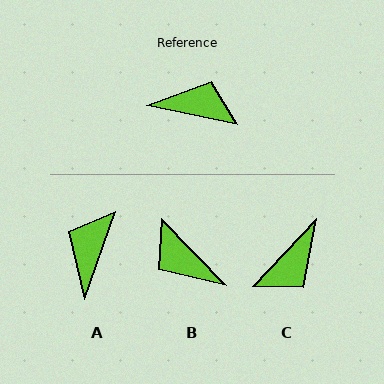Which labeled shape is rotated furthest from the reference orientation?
B, about 146 degrees away.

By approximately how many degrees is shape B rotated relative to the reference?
Approximately 146 degrees counter-clockwise.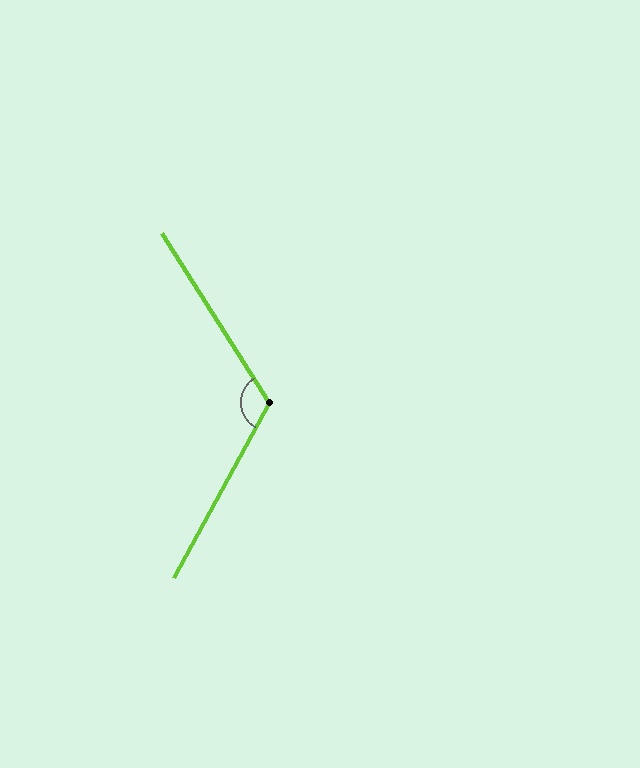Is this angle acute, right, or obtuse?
It is obtuse.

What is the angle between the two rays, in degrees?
Approximately 119 degrees.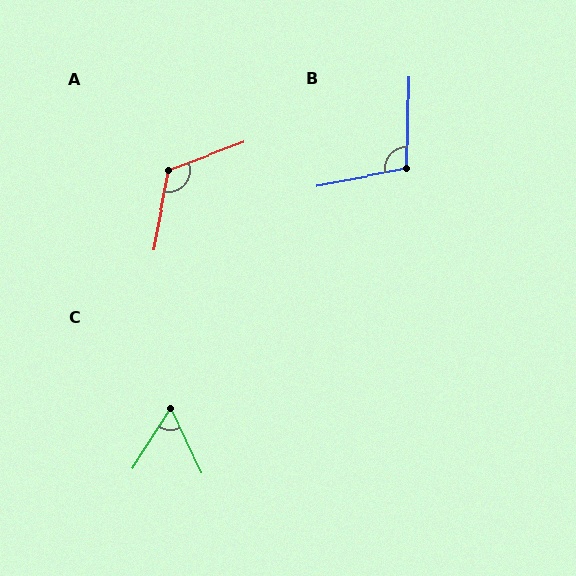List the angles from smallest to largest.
C (57°), B (102°), A (121°).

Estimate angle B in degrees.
Approximately 102 degrees.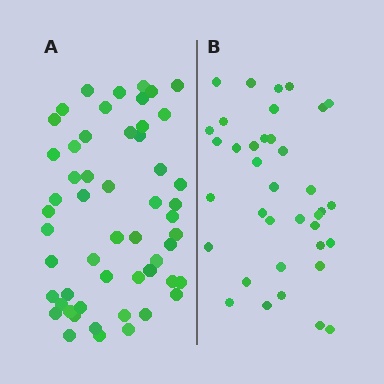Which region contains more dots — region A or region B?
Region A (the left region) has more dots.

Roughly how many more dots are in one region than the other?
Region A has approximately 15 more dots than region B.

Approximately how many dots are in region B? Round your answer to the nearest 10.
About 40 dots. (The exact count is 37, which rounds to 40.)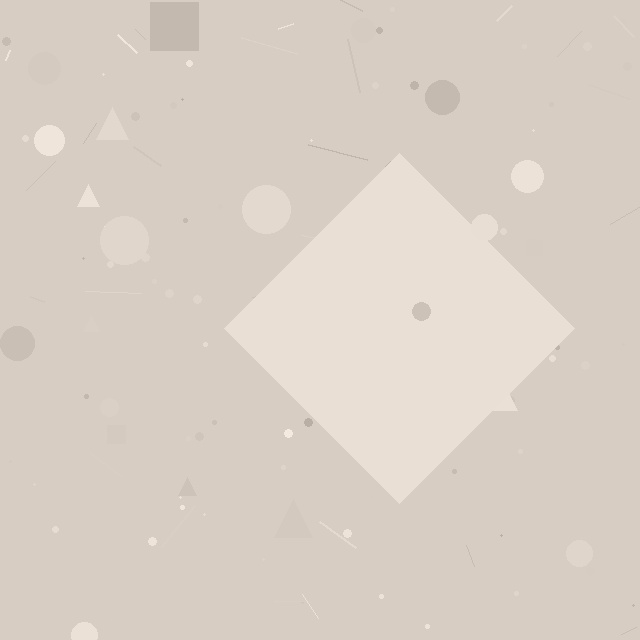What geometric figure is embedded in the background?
A diamond is embedded in the background.